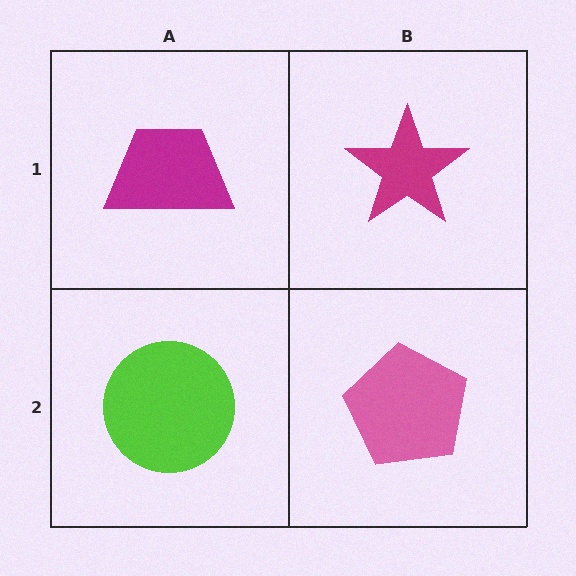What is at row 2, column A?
A lime circle.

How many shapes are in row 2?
2 shapes.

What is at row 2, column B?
A pink pentagon.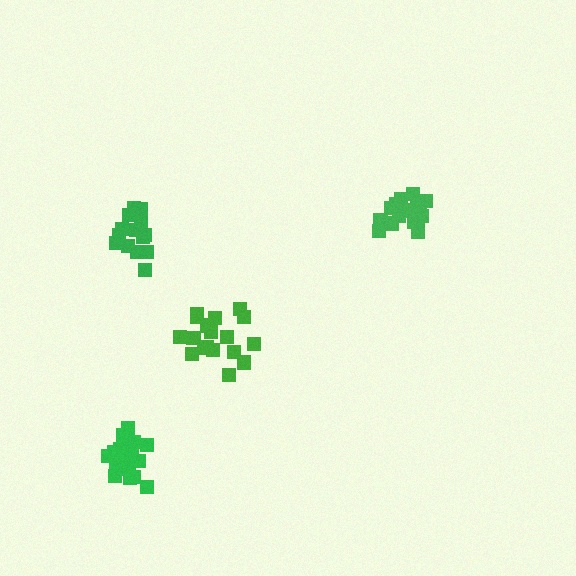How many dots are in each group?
Group 1: 15 dots, Group 2: 17 dots, Group 3: 18 dots, Group 4: 19 dots (69 total).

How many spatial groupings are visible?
There are 4 spatial groupings.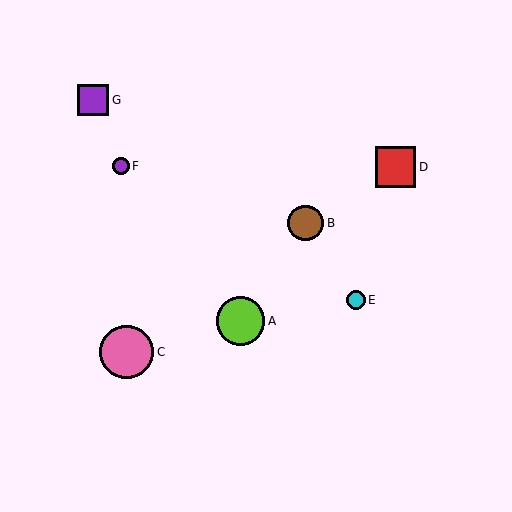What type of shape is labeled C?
Shape C is a pink circle.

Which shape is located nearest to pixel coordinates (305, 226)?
The brown circle (labeled B) at (306, 223) is nearest to that location.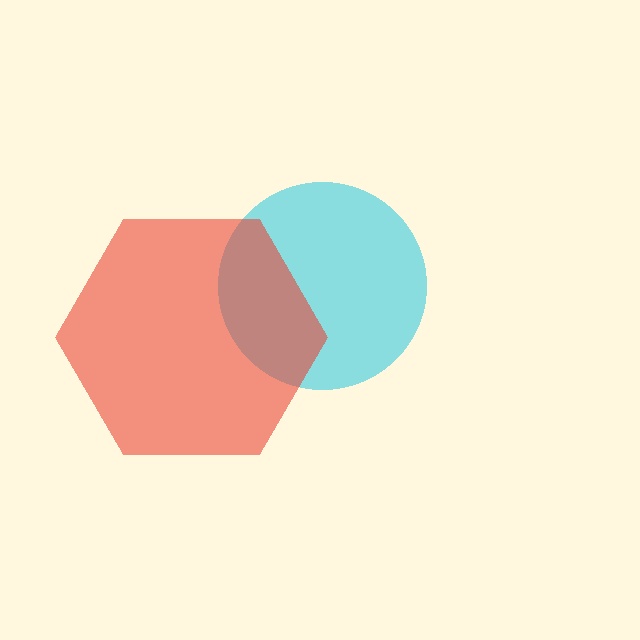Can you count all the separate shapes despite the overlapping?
Yes, there are 2 separate shapes.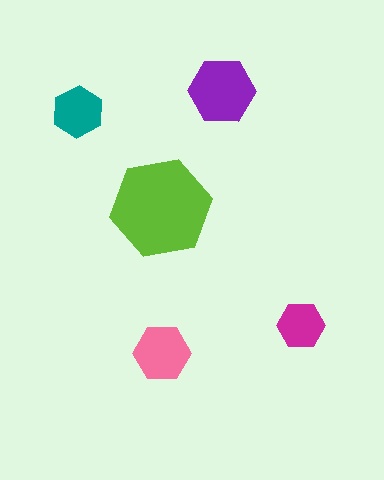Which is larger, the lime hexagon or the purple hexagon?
The lime one.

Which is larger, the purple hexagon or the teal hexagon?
The purple one.